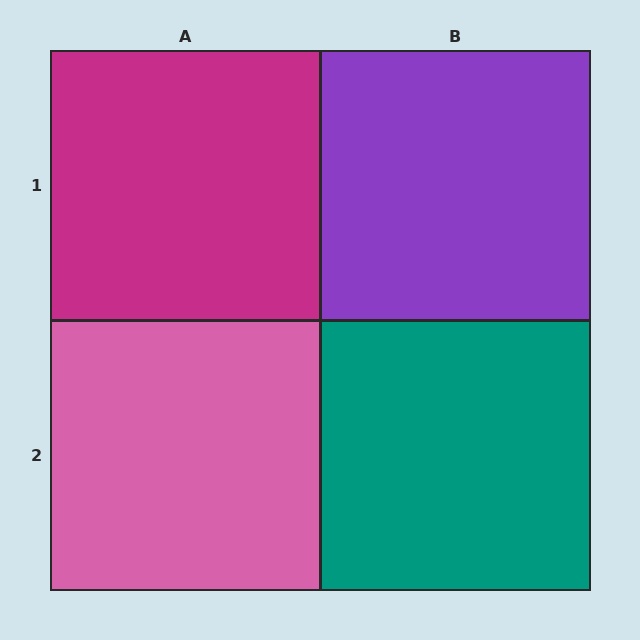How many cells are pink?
1 cell is pink.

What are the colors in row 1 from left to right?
Magenta, purple.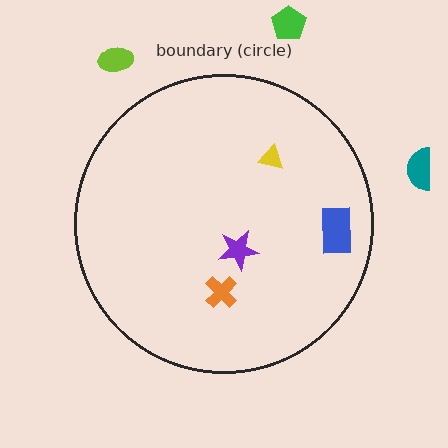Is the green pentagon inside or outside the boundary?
Outside.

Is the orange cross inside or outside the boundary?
Inside.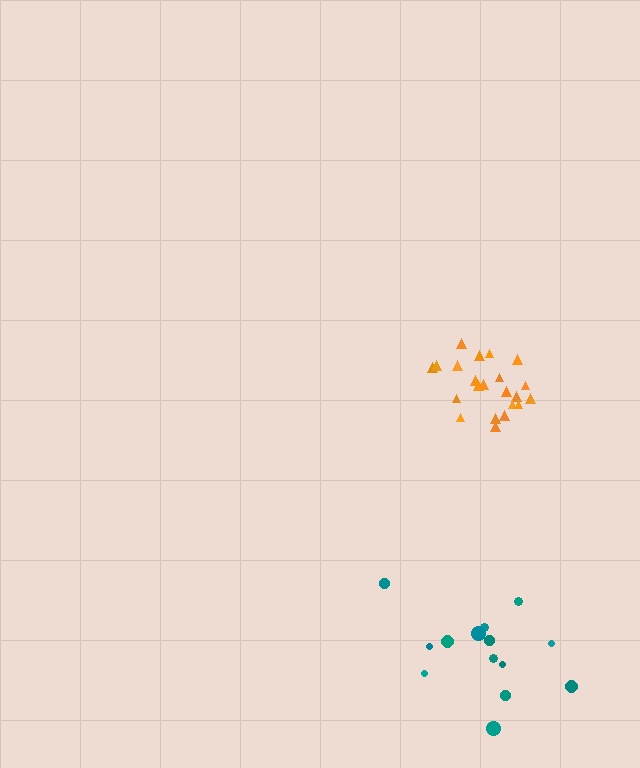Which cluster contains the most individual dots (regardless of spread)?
Orange (22).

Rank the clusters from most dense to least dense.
orange, teal.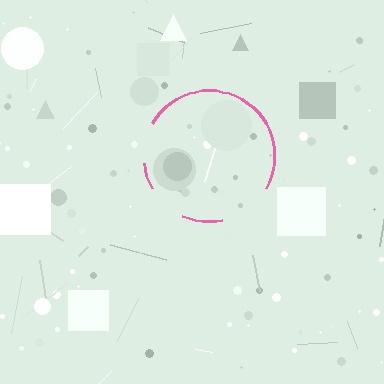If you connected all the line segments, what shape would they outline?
They would outline a circle.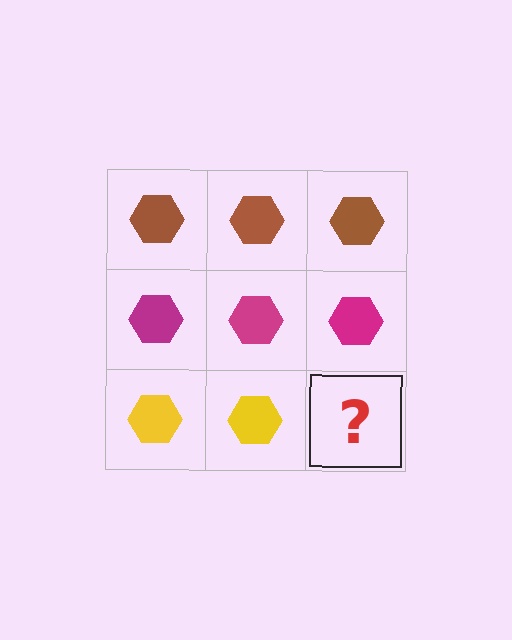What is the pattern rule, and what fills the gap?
The rule is that each row has a consistent color. The gap should be filled with a yellow hexagon.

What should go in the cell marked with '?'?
The missing cell should contain a yellow hexagon.